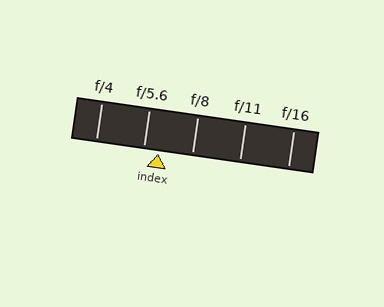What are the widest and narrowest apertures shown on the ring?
The widest aperture shown is f/4 and the narrowest is f/16.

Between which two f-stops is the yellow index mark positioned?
The index mark is between f/5.6 and f/8.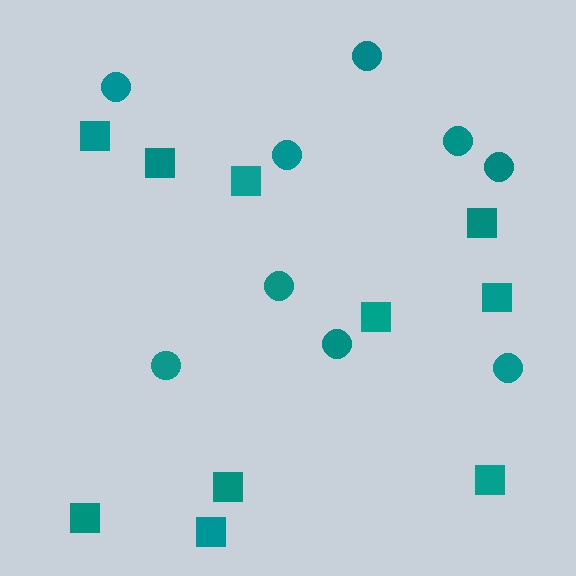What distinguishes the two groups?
There are 2 groups: one group of squares (10) and one group of circles (9).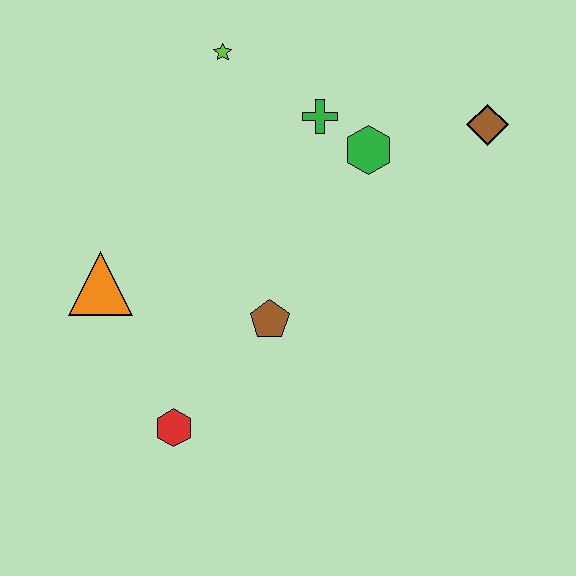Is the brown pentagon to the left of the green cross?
Yes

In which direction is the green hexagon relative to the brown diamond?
The green hexagon is to the left of the brown diamond.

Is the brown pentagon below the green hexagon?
Yes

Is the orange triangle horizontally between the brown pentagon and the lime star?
No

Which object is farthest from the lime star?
The red hexagon is farthest from the lime star.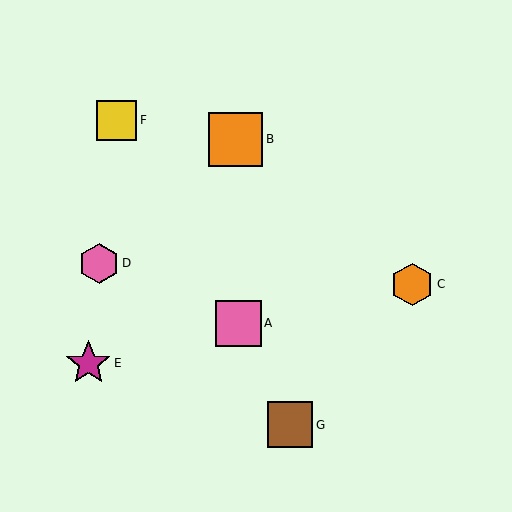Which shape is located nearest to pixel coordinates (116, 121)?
The yellow square (labeled F) at (117, 120) is nearest to that location.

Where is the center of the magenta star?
The center of the magenta star is at (88, 363).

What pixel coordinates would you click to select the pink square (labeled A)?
Click at (238, 323) to select the pink square A.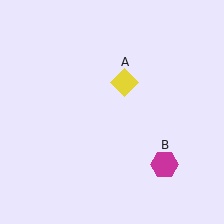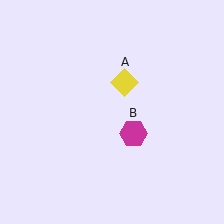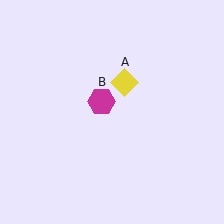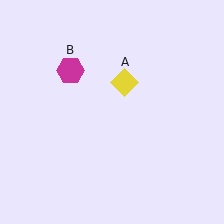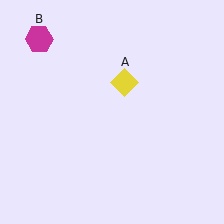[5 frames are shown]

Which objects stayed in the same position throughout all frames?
Yellow diamond (object A) remained stationary.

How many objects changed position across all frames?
1 object changed position: magenta hexagon (object B).